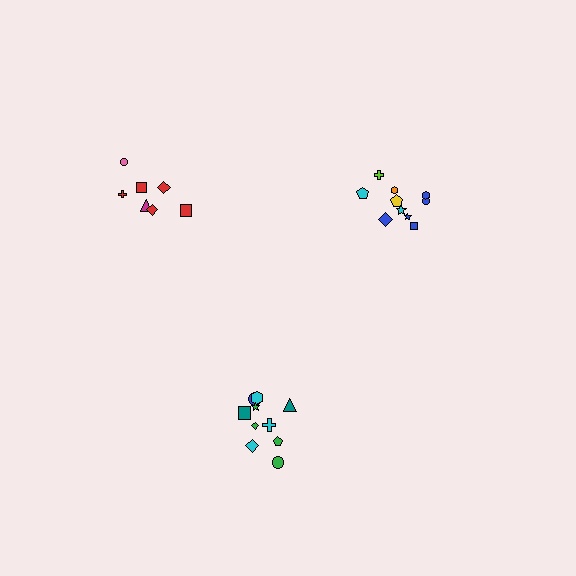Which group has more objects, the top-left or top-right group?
The top-right group.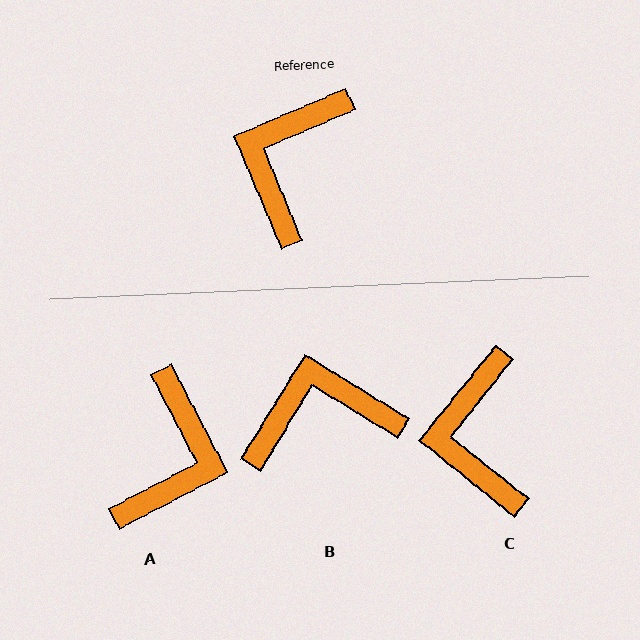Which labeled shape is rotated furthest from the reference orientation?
A, about 176 degrees away.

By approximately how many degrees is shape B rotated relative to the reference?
Approximately 55 degrees clockwise.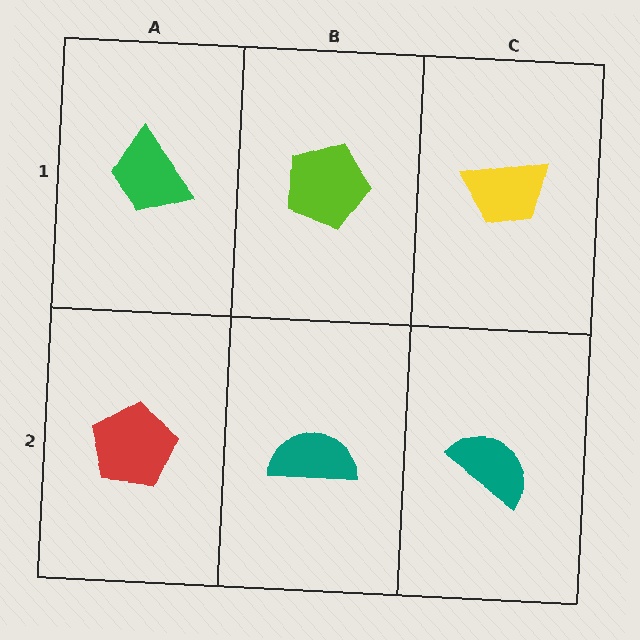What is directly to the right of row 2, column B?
A teal semicircle.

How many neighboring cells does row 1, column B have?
3.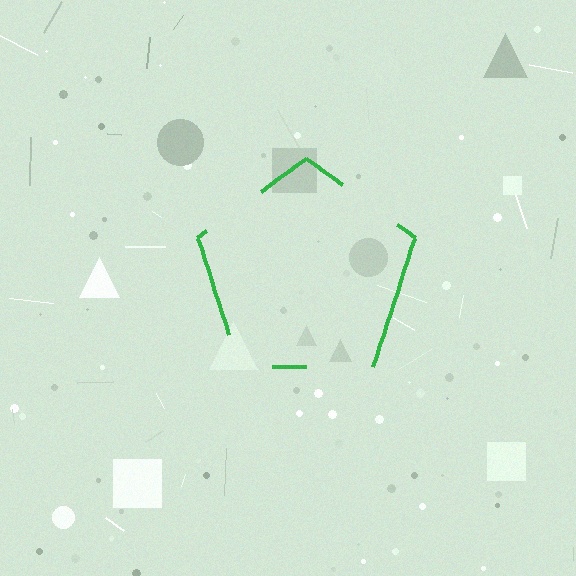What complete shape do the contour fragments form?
The contour fragments form a pentagon.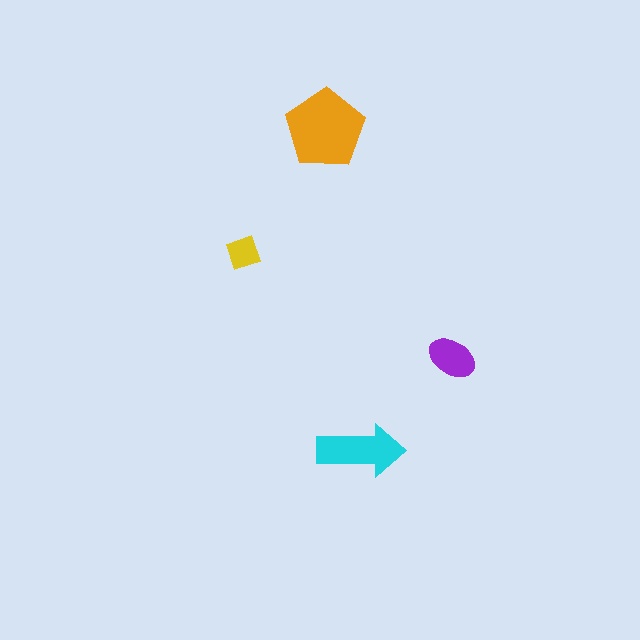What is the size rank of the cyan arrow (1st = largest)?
2nd.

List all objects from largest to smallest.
The orange pentagon, the cyan arrow, the purple ellipse, the yellow square.